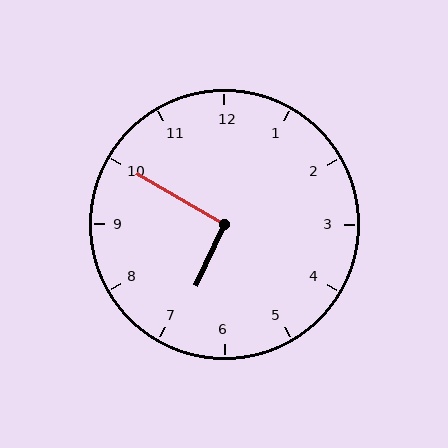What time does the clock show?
6:50.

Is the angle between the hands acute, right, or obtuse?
It is right.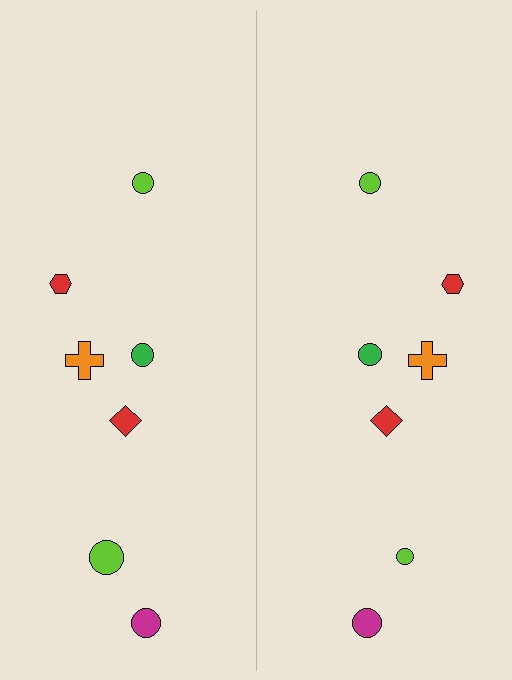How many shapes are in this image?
There are 14 shapes in this image.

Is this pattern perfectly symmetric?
No, the pattern is not perfectly symmetric. The lime circle on the right side has a different size than its mirror counterpart.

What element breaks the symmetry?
The lime circle on the right side has a different size than its mirror counterpart.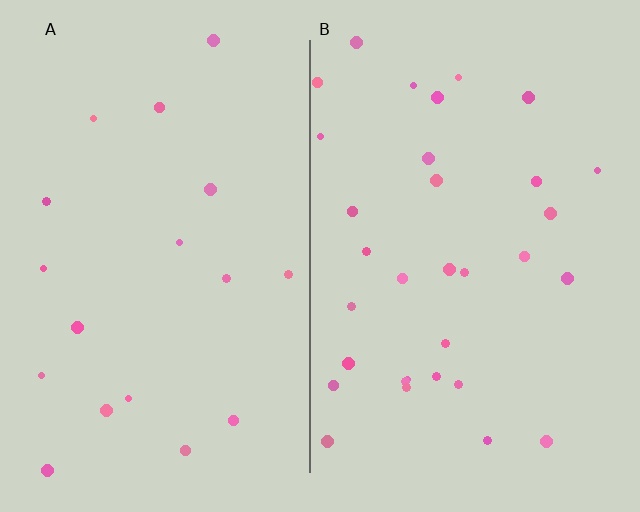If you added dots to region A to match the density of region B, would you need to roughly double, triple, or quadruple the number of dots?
Approximately double.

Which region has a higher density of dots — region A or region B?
B (the right).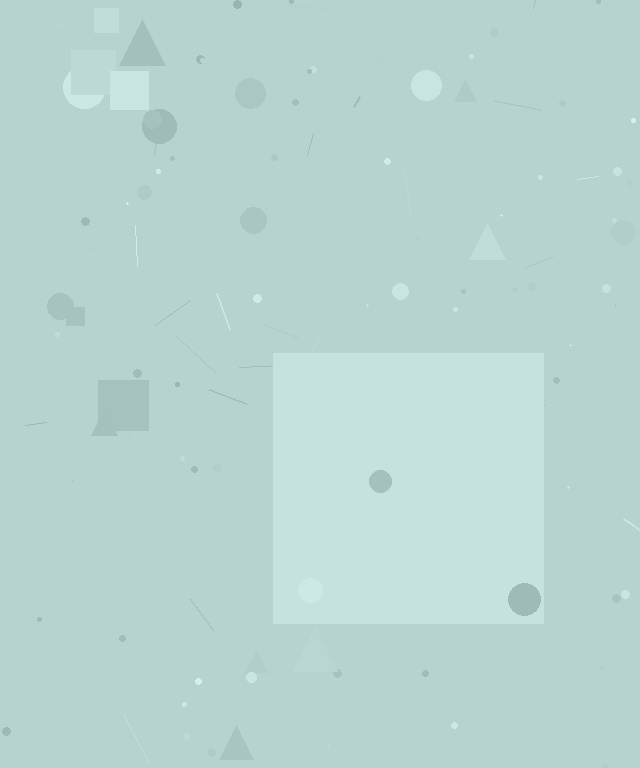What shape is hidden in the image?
A square is hidden in the image.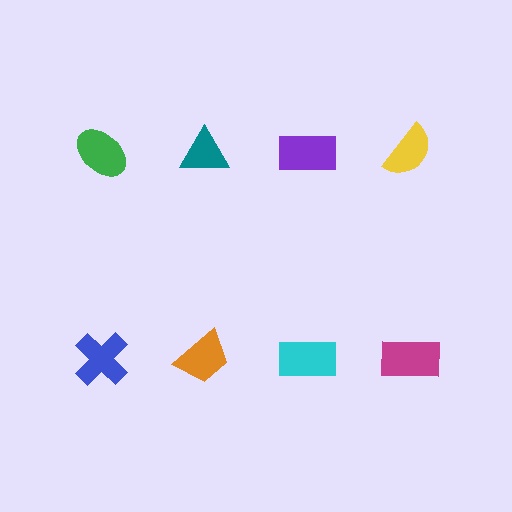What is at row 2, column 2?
An orange trapezoid.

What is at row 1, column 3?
A purple rectangle.